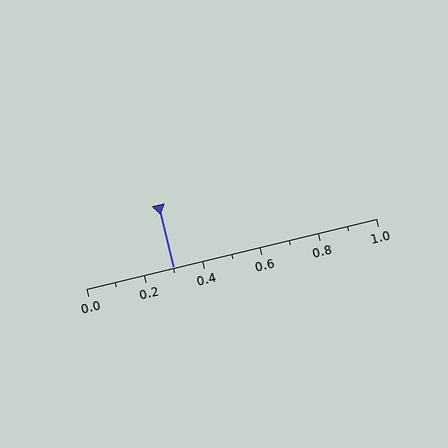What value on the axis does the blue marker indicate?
The marker indicates approximately 0.3.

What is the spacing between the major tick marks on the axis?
The major ticks are spaced 0.2 apart.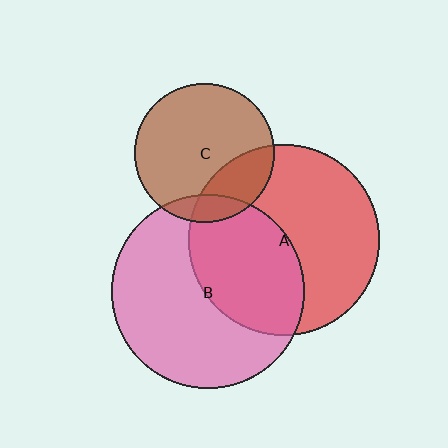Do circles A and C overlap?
Yes.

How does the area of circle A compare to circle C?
Approximately 1.9 times.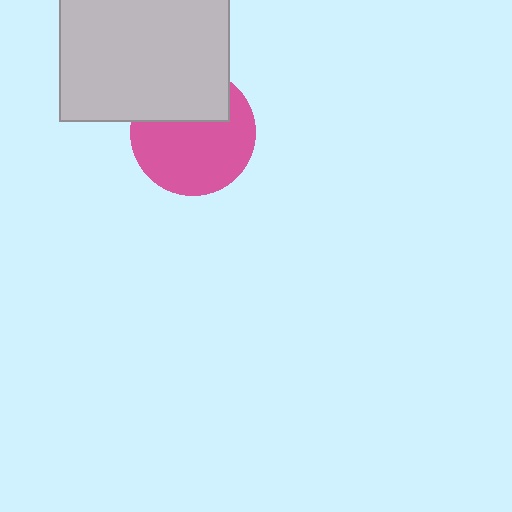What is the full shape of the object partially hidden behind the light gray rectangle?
The partially hidden object is a pink circle.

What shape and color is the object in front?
The object in front is a light gray rectangle.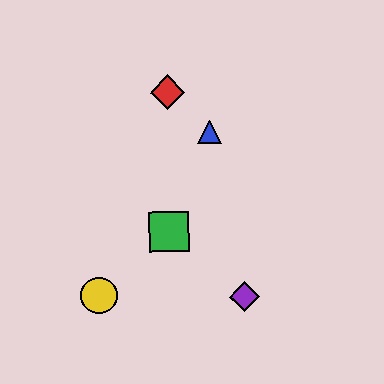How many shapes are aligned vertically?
2 shapes (the red diamond, the green square) are aligned vertically.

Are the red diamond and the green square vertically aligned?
Yes, both are at x≈167.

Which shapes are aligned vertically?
The red diamond, the green square are aligned vertically.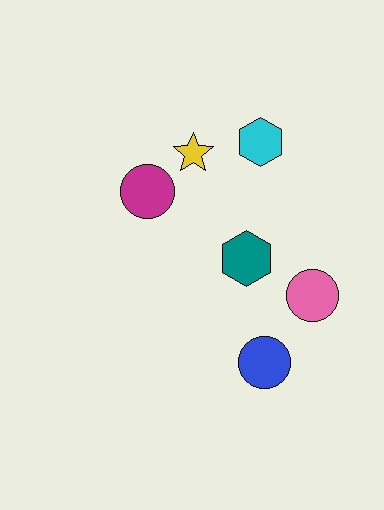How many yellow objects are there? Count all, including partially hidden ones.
There is 1 yellow object.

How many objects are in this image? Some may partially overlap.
There are 6 objects.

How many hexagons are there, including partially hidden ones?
There are 2 hexagons.